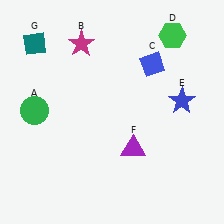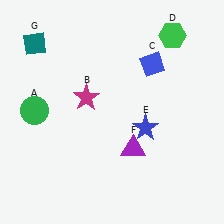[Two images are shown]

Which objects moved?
The objects that moved are: the magenta star (B), the blue star (E).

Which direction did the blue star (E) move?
The blue star (E) moved left.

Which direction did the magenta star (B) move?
The magenta star (B) moved down.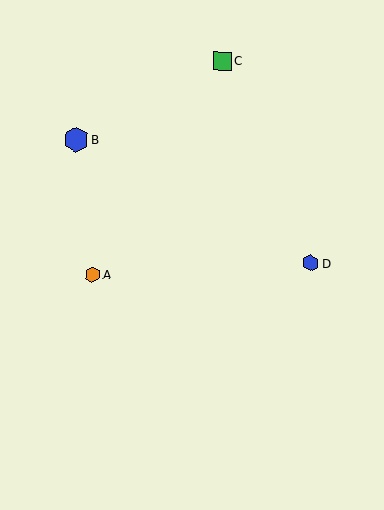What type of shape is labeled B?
Shape B is a blue hexagon.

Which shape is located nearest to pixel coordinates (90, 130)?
The blue hexagon (labeled B) at (76, 140) is nearest to that location.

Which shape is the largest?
The blue hexagon (labeled B) is the largest.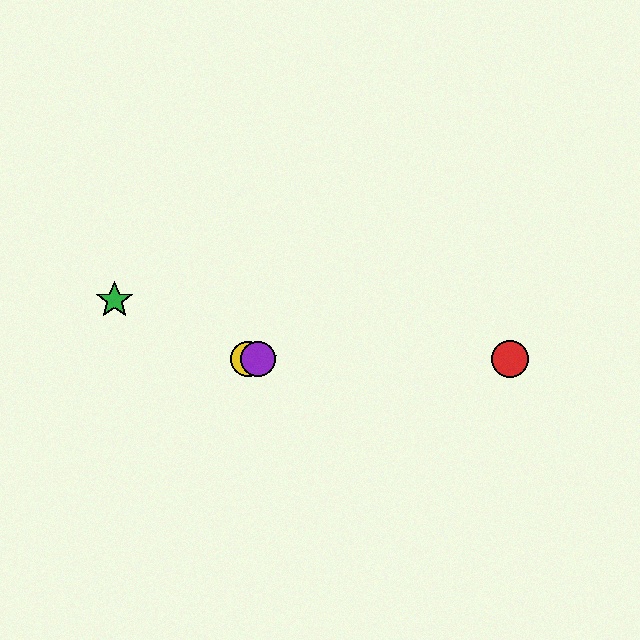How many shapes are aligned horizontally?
4 shapes (the red circle, the blue star, the yellow circle, the purple circle) are aligned horizontally.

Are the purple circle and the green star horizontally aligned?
No, the purple circle is at y≈359 and the green star is at y≈300.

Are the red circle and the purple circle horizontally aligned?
Yes, both are at y≈359.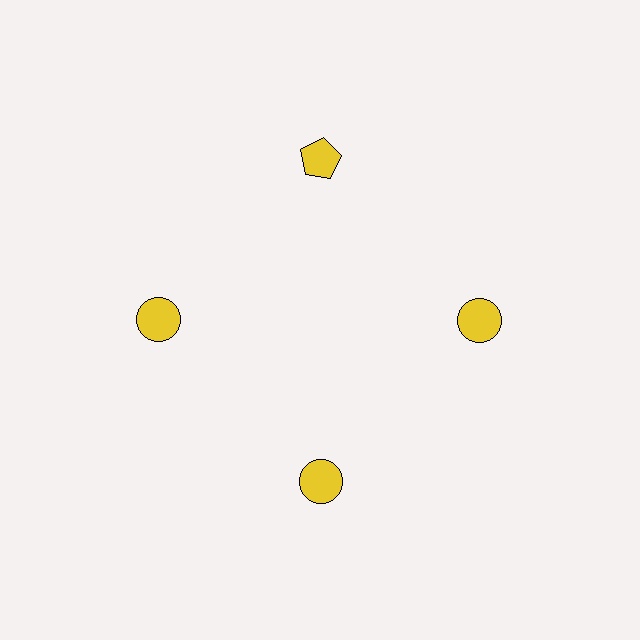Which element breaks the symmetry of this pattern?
The yellow pentagon at roughly the 12 o'clock position breaks the symmetry. All other shapes are yellow circles.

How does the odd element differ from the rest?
It has a different shape: pentagon instead of circle.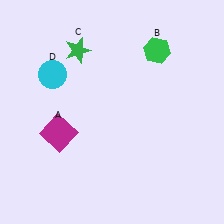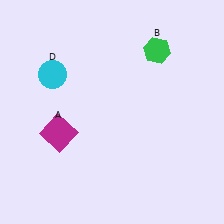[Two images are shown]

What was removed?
The green star (C) was removed in Image 2.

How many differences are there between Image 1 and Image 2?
There is 1 difference between the two images.